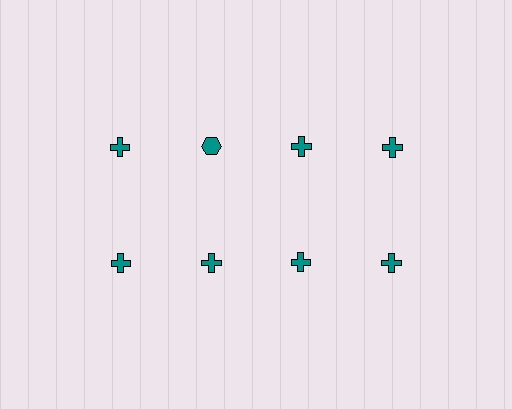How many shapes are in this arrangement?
There are 8 shapes arranged in a grid pattern.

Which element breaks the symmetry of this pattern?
The teal hexagon in the top row, second from left column breaks the symmetry. All other shapes are teal crosses.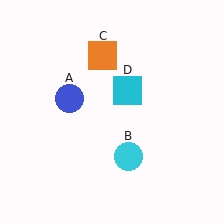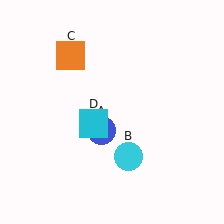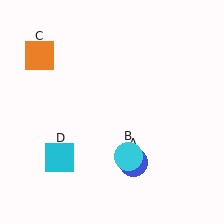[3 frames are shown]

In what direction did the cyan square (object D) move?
The cyan square (object D) moved down and to the left.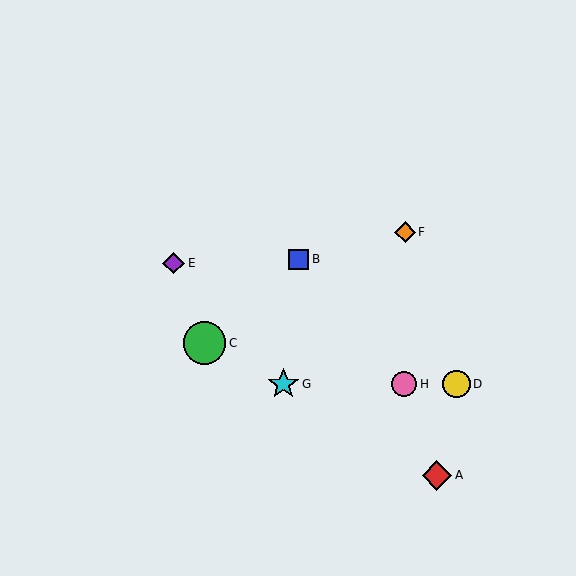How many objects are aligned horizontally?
3 objects (D, G, H) are aligned horizontally.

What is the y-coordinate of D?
Object D is at y≈384.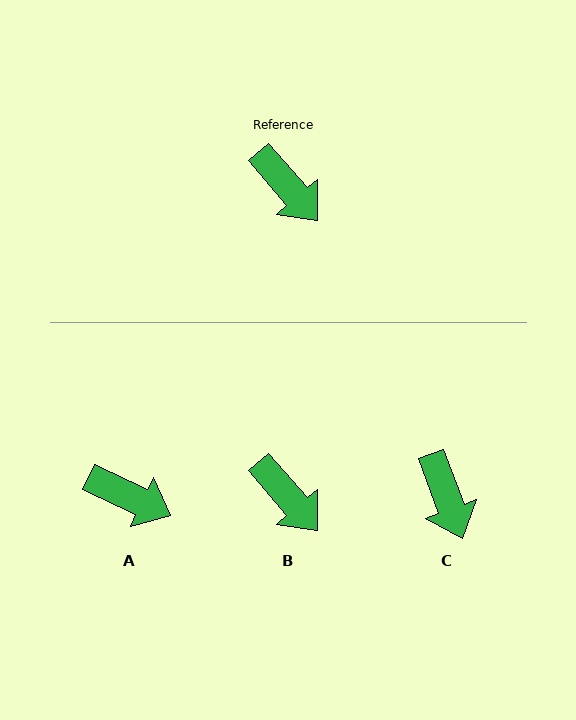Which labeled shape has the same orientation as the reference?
B.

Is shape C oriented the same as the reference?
No, it is off by about 21 degrees.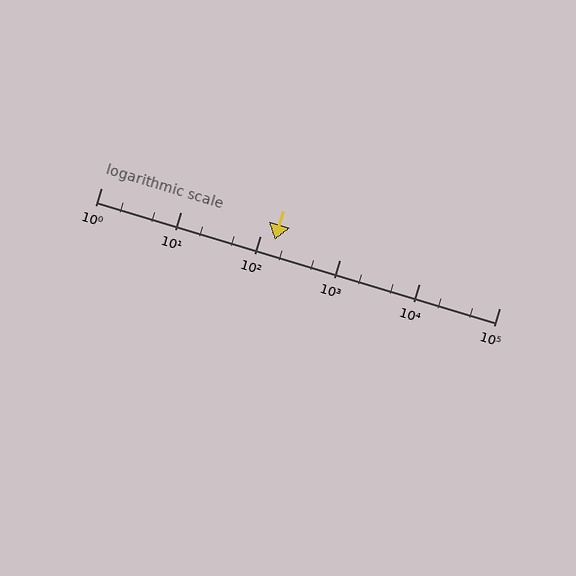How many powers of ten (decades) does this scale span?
The scale spans 5 decades, from 1 to 100000.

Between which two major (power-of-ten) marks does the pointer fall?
The pointer is between 100 and 1000.